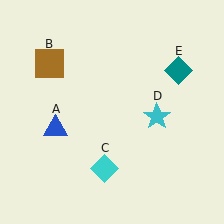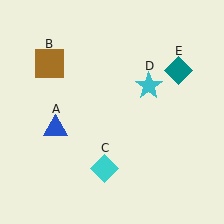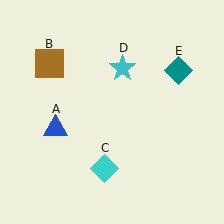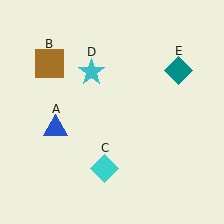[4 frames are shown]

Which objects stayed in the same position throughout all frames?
Blue triangle (object A) and brown square (object B) and cyan diamond (object C) and teal diamond (object E) remained stationary.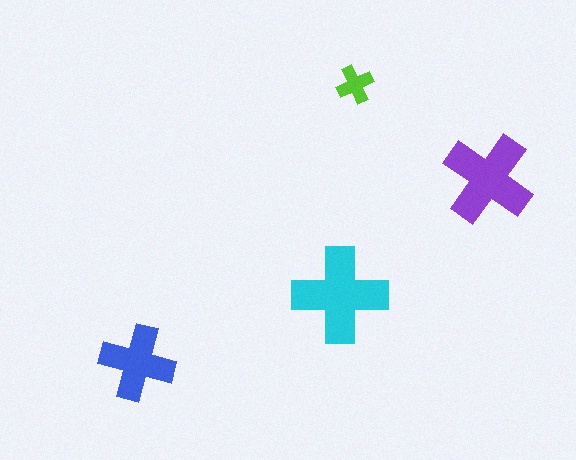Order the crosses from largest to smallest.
the cyan one, the purple one, the blue one, the lime one.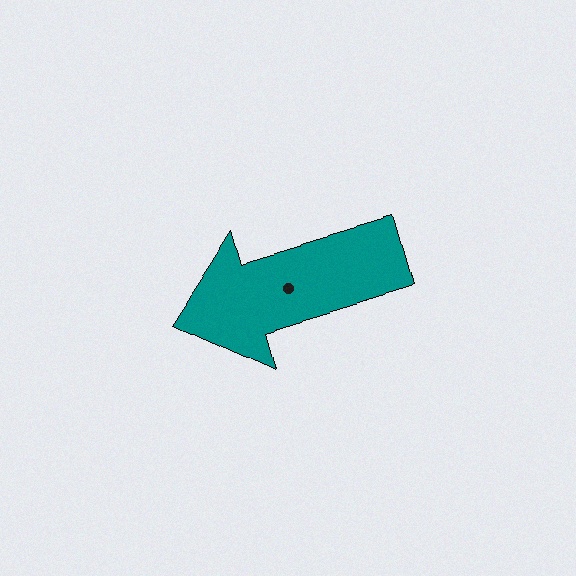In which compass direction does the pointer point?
West.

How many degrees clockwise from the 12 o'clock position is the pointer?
Approximately 254 degrees.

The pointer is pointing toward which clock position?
Roughly 8 o'clock.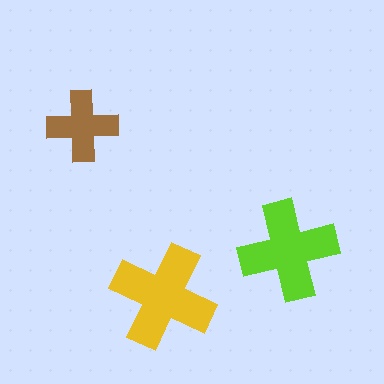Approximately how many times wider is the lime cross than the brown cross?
About 1.5 times wider.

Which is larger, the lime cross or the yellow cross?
The yellow one.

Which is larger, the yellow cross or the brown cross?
The yellow one.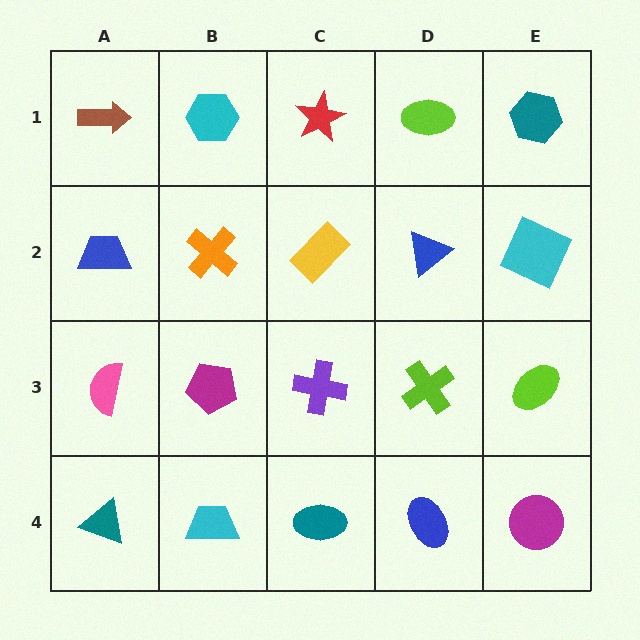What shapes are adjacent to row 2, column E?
A teal hexagon (row 1, column E), a lime ellipse (row 3, column E), a blue triangle (row 2, column D).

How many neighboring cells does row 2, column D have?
4.